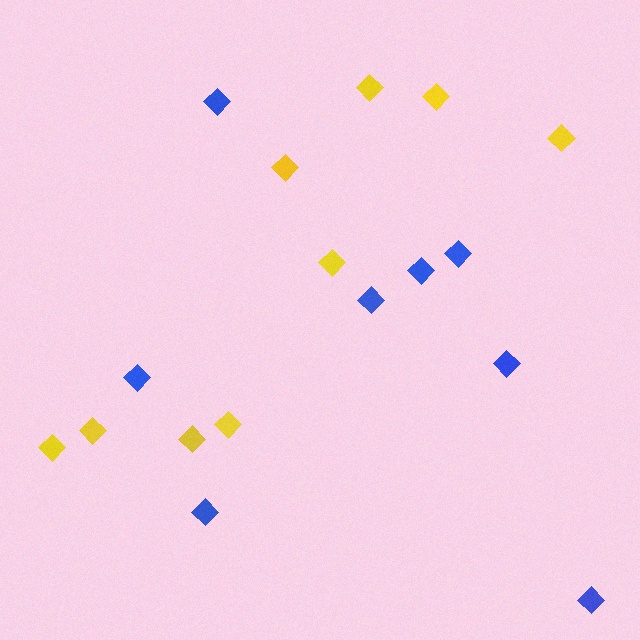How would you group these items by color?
There are 2 groups: one group of blue diamonds (8) and one group of yellow diamonds (9).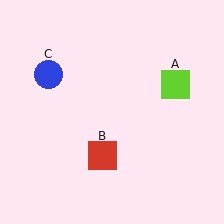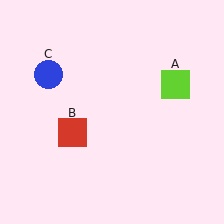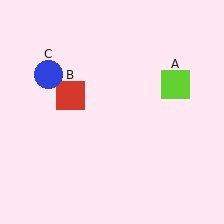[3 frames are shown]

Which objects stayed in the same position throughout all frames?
Lime square (object A) and blue circle (object C) remained stationary.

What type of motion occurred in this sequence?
The red square (object B) rotated clockwise around the center of the scene.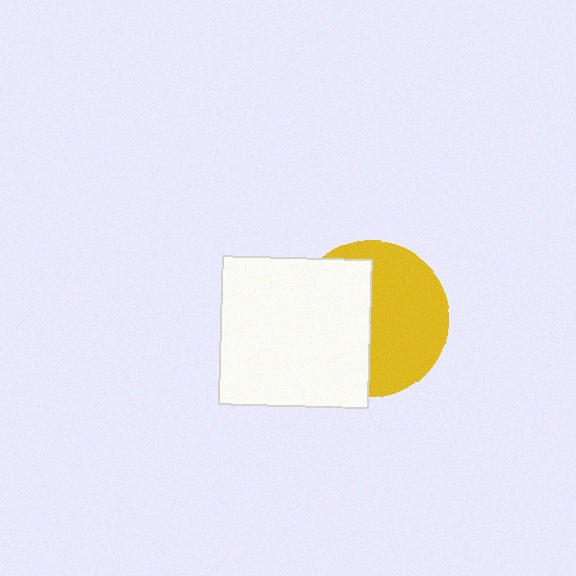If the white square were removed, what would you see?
You would see the complete yellow circle.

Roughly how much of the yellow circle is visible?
About half of it is visible (roughly 54%).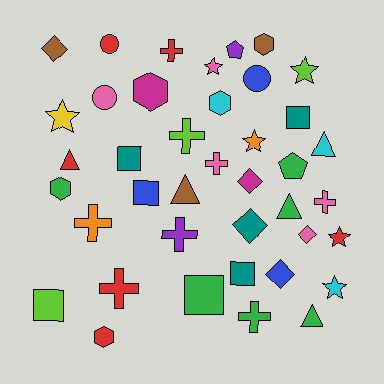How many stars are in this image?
There are 6 stars.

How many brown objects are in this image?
There are 3 brown objects.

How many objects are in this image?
There are 40 objects.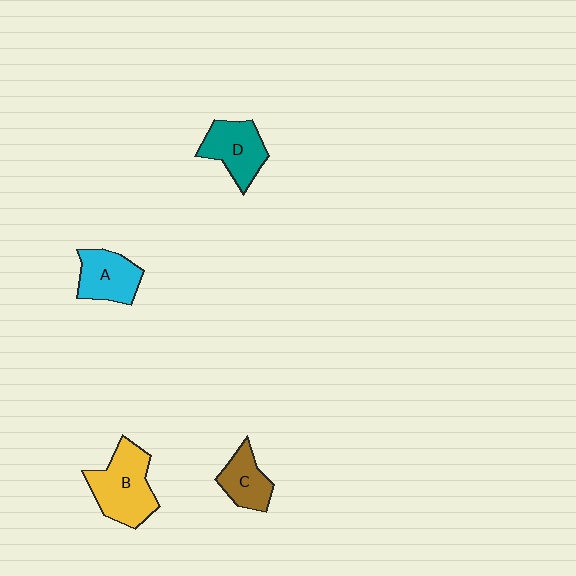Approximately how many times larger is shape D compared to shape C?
Approximately 1.3 times.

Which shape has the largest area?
Shape B (yellow).